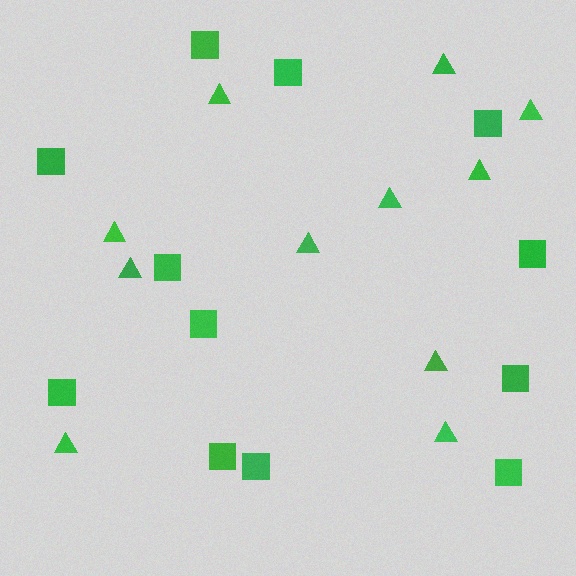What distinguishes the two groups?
There are 2 groups: one group of triangles (11) and one group of squares (12).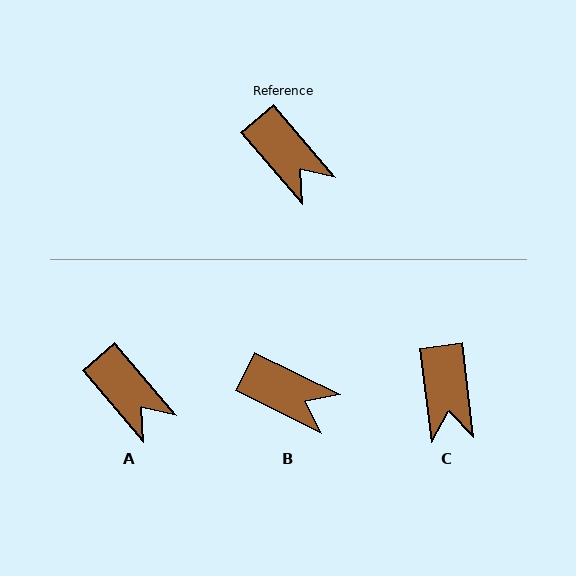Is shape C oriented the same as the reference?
No, it is off by about 33 degrees.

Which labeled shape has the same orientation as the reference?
A.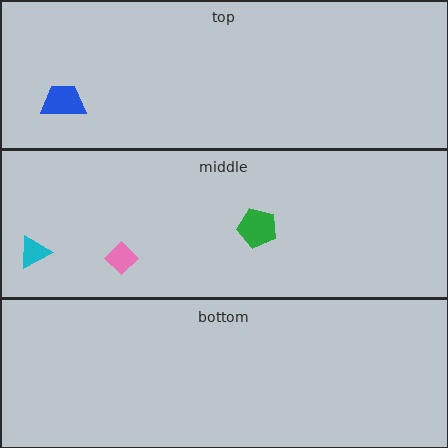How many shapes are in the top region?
1.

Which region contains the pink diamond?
The middle region.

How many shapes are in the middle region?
3.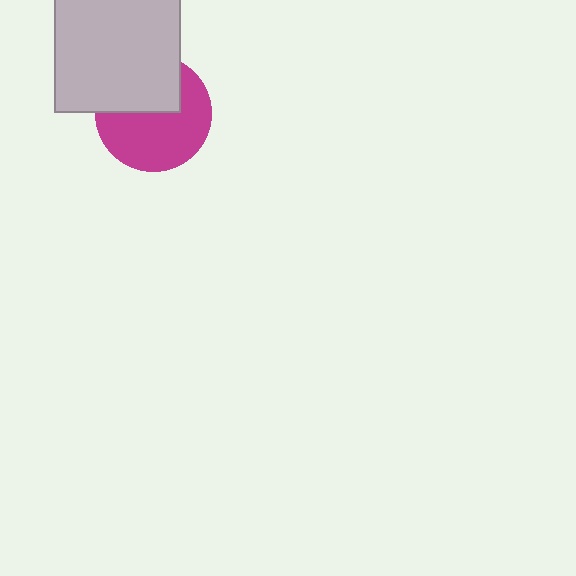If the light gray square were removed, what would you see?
You would see the complete magenta circle.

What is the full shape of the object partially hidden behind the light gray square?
The partially hidden object is a magenta circle.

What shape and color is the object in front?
The object in front is a light gray square.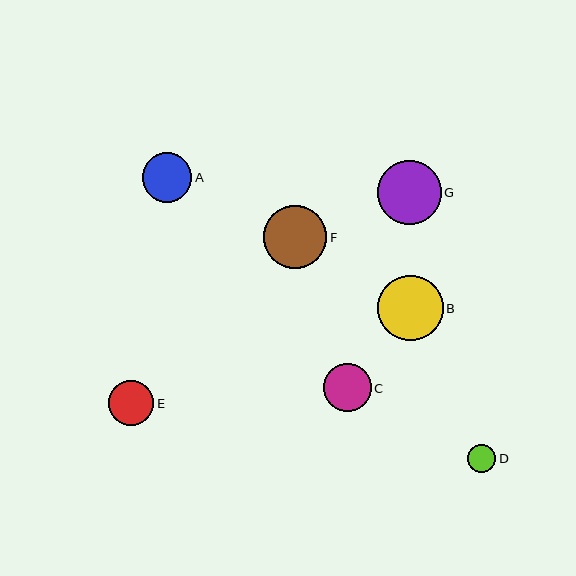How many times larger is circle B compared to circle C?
Circle B is approximately 1.4 times the size of circle C.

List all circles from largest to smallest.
From largest to smallest: B, G, F, A, C, E, D.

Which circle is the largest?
Circle B is the largest with a size of approximately 65 pixels.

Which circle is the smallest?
Circle D is the smallest with a size of approximately 28 pixels.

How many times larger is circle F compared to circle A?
Circle F is approximately 1.3 times the size of circle A.